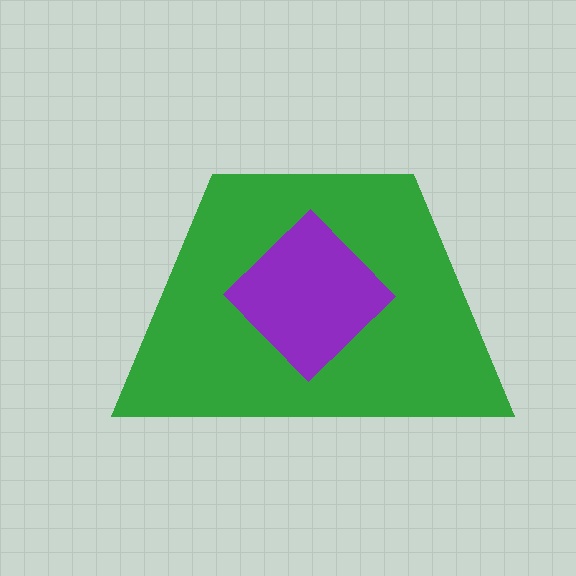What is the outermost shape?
The green trapezoid.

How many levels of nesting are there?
2.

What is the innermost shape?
The purple diamond.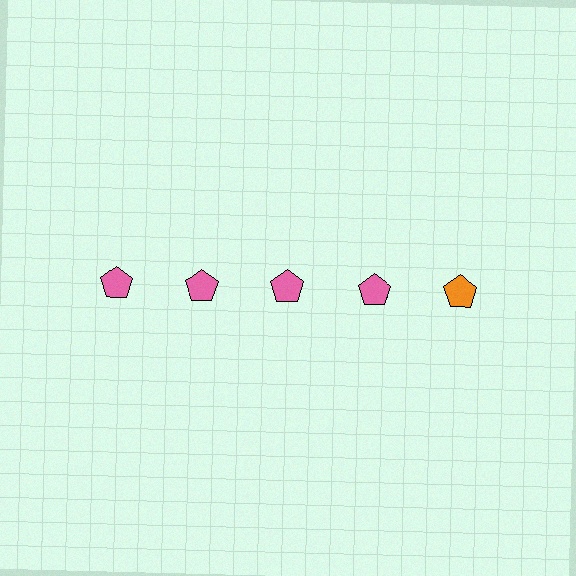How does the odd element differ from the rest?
It has a different color: orange instead of pink.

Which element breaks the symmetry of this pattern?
The orange pentagon in the top row, rightmost column breaks the symmetry. All other shapes are pink pentagons.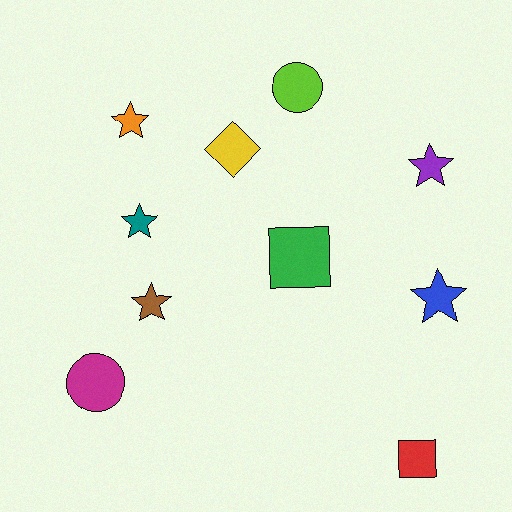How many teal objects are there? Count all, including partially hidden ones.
There is 1 teal object.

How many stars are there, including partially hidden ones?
There are 5 stars.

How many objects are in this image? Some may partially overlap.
There are 10 objects.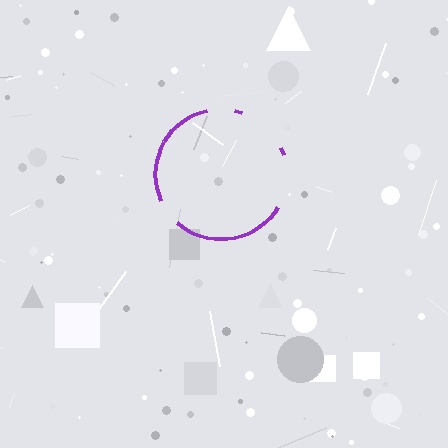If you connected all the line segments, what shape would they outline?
They would outline a circle.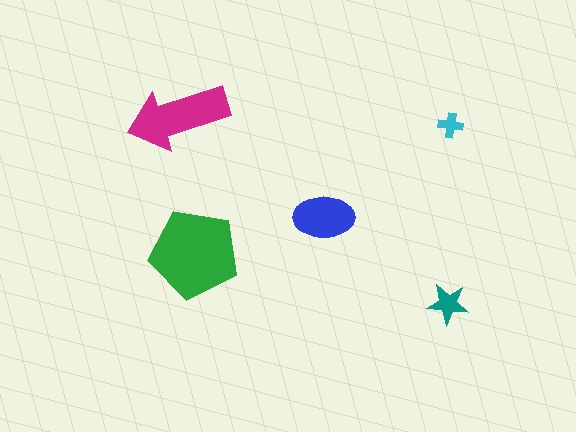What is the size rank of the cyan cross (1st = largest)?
5th.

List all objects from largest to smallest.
The green pentagon, the magenta arrow, the blue ellipse, the teal star, the cyan cross.